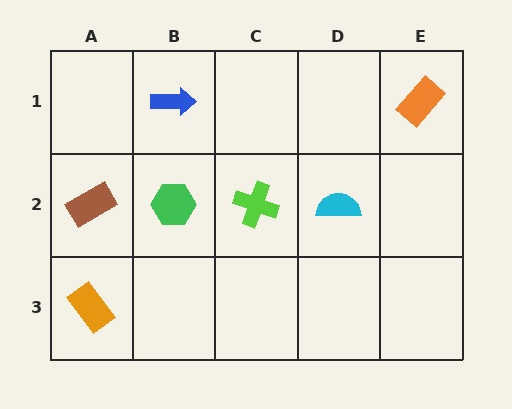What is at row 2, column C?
A lime cross.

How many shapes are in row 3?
1 shape.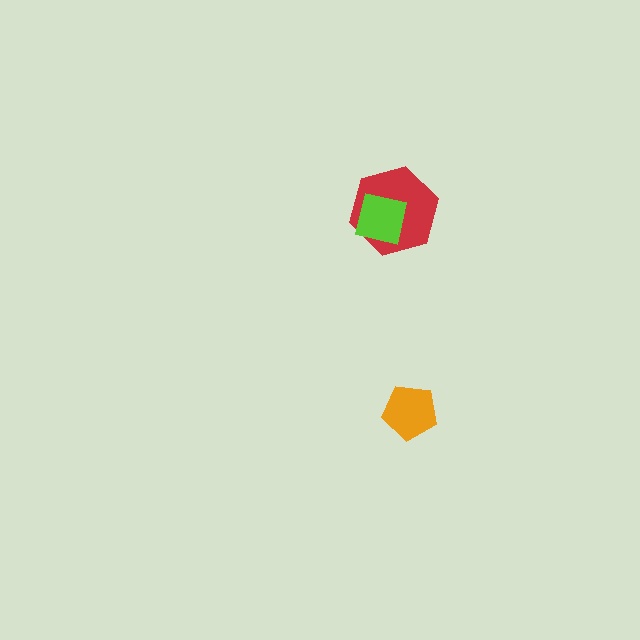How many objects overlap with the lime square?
1 object overlaps with the lime square.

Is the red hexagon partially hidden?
Yes, it is partially covered by another shape.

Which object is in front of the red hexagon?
The lime square is in front of the red hexagon.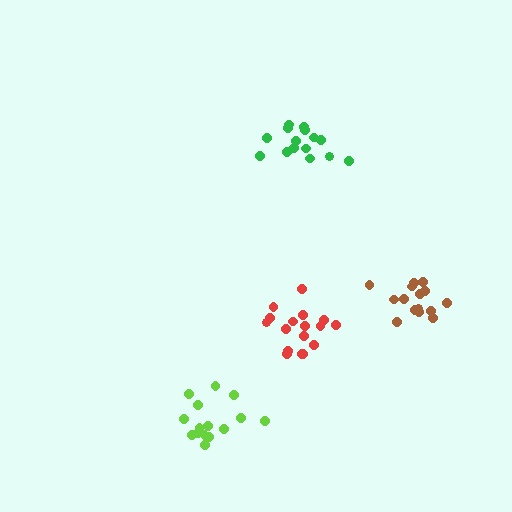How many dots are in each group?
Group 1: 15 dots, Group 2: 17 dots, Group 3: 15 dots, Group 4: 15 dots (62 total).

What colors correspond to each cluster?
The clusters are colored: green, red, brown, lime.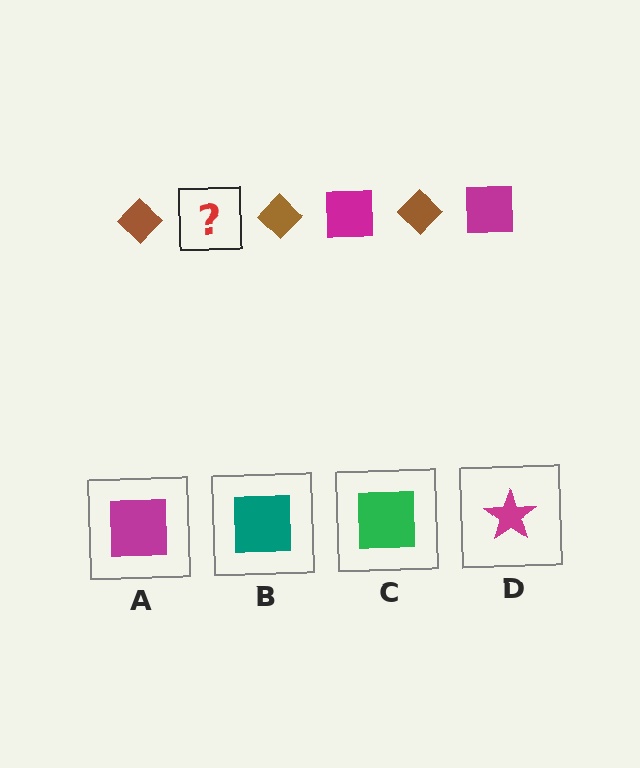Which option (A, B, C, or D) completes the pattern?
A.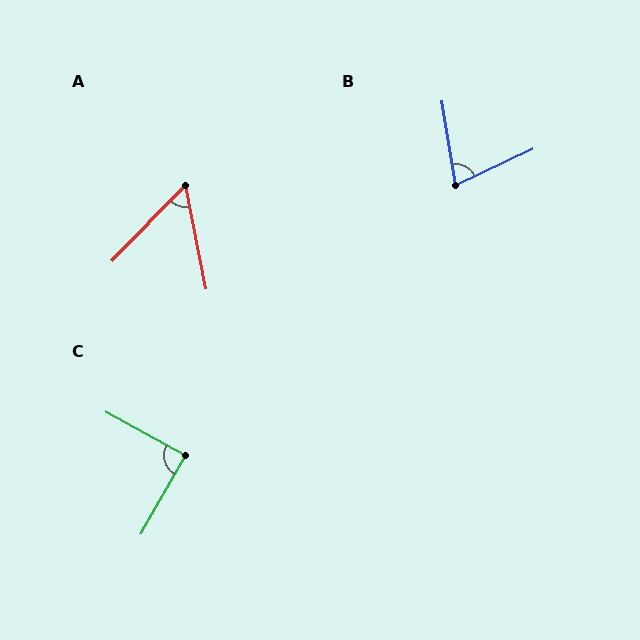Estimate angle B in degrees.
Approximately 74 degrees.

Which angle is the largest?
C, at approximately 89 degrees.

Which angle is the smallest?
A, at approximately 55 degrees.